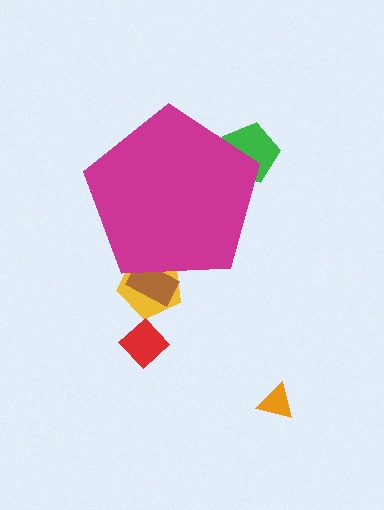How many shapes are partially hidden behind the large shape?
3 shapes are partially hidden.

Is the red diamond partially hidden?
No, the red diamond is fully visible.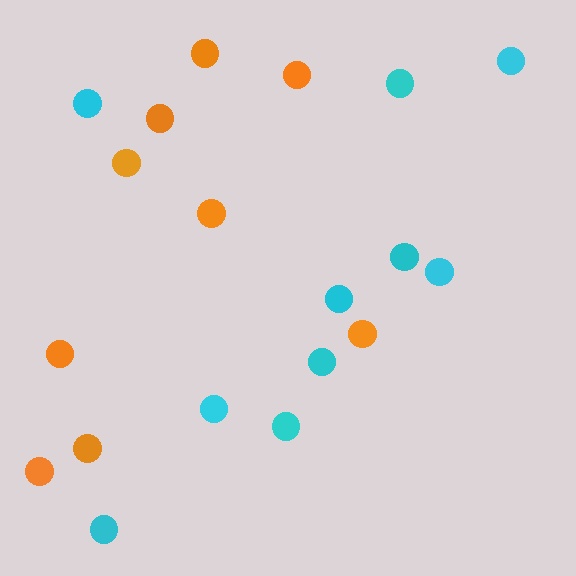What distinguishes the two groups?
There are 2 groups: one group of cyan circles (10) and one group of orange circles (9).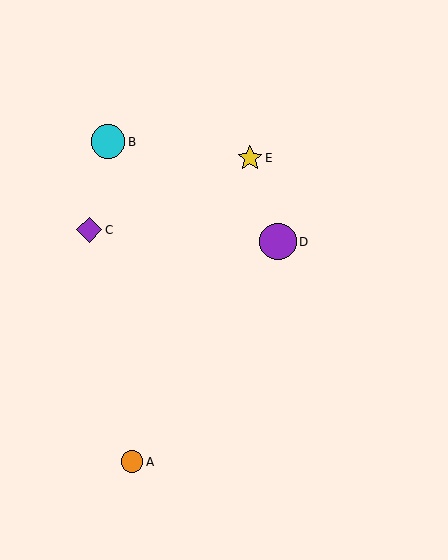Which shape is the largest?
The purple circle (labeled D) is the largest.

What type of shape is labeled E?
Shape E is a yellow star.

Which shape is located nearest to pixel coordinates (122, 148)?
The cyan circle (labeled B) at (108, 142) is nearest to that location.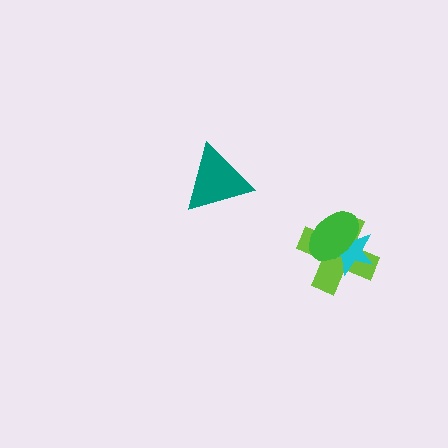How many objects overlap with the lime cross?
2 objects overlap with the lime cross.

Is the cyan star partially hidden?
Yes, it is partially covered by another shape.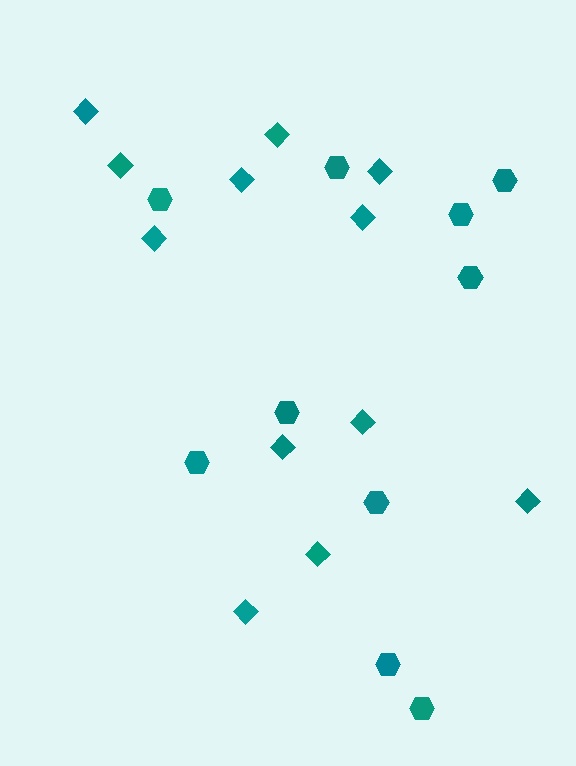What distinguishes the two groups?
There are 2 groups: one group of hexagons (10) and one group of diamonds (12).